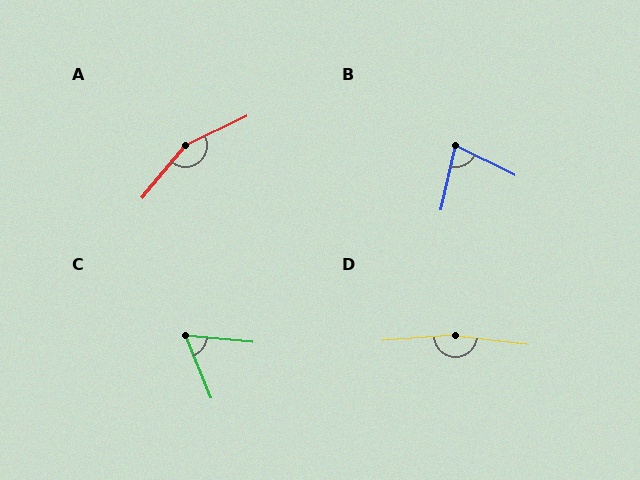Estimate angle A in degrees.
Approximately 156 degrees.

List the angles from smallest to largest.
C (62°), B (77°), A (156°), D (169°).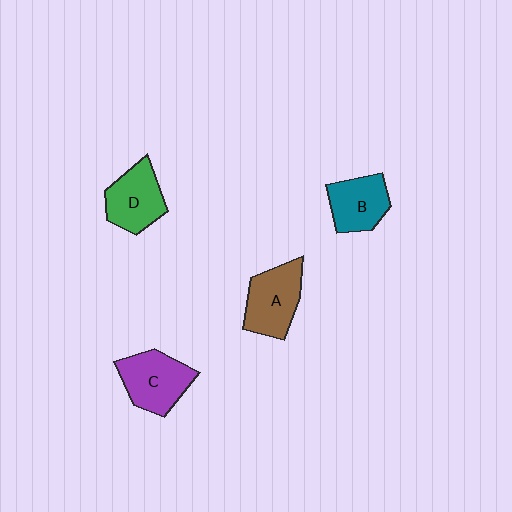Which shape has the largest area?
Shape C (purple).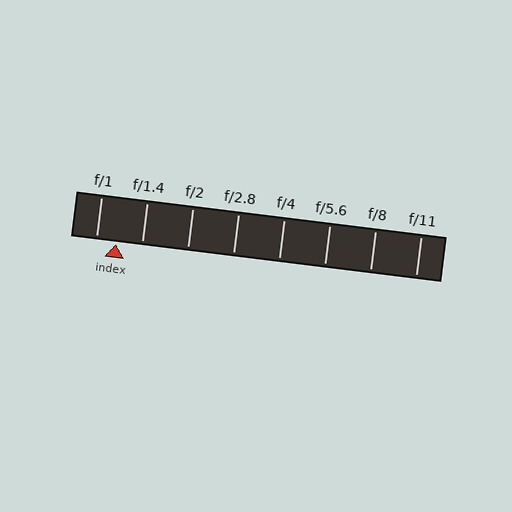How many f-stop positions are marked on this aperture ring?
There are 8 f-stop positions marked.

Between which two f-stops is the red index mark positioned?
The index mark is between f/1 and f/1.4.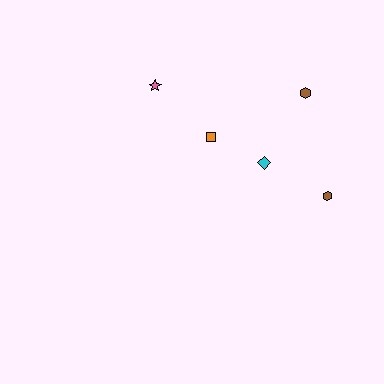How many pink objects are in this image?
There is 1 pink object.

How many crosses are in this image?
There are no crosses.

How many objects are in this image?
There are 5 objects.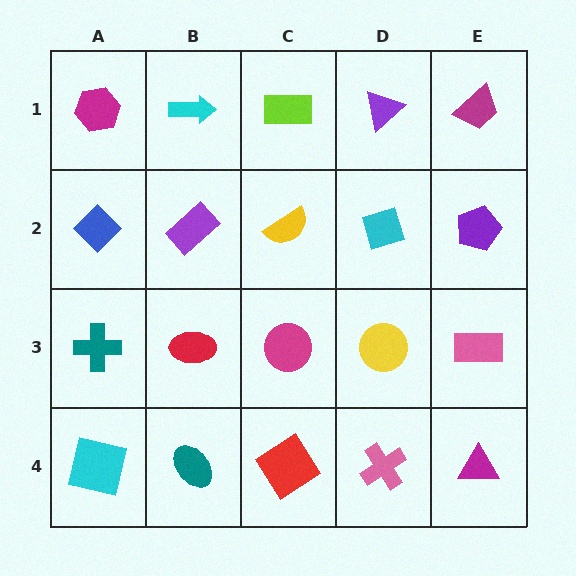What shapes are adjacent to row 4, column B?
A red ellipse (row 3, column B), a cyan square (row 4, column A), a red diamond (row 4, column C).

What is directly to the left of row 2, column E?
A cyan diamond.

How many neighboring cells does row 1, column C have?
3.